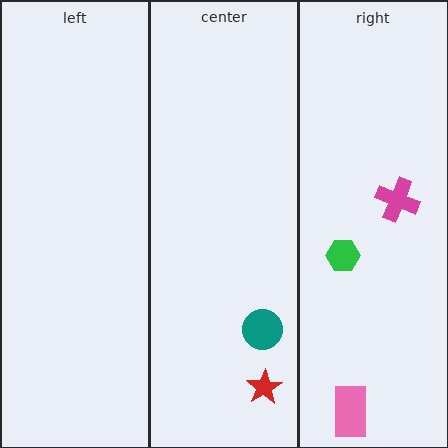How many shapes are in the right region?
3.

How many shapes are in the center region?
2.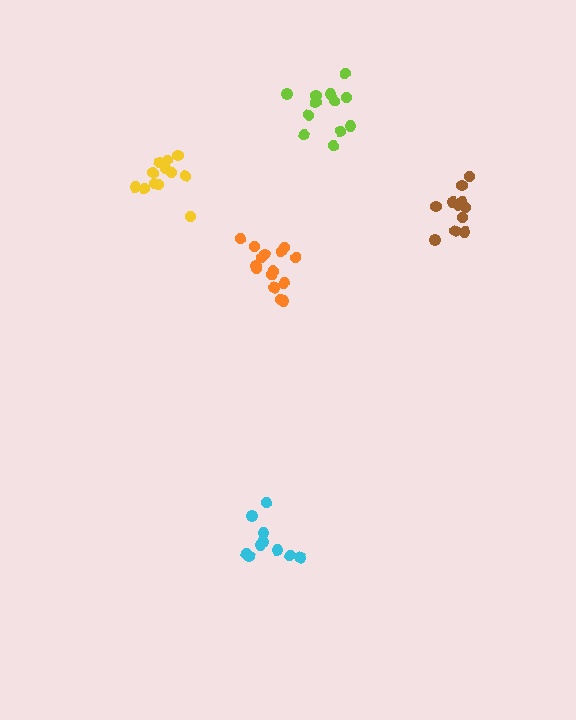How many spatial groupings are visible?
There are 5 spatial groupings.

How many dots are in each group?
Group 1: 10 dots, Group 2: 15 dots, Group 3: 11 dots, Group 4: 12 dots, Group 5: 12 dots (60 total).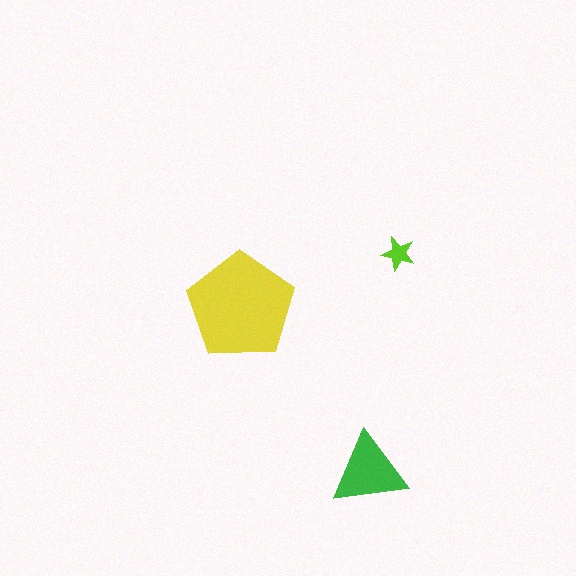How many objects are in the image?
There are 3 objects in the image.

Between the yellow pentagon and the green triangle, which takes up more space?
The yellow pentagon.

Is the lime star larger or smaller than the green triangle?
Smaller.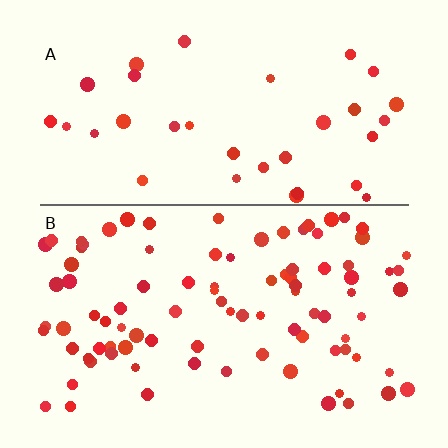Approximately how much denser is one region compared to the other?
Approximately 2.6× — region B over region A.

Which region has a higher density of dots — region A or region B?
B (the bottom).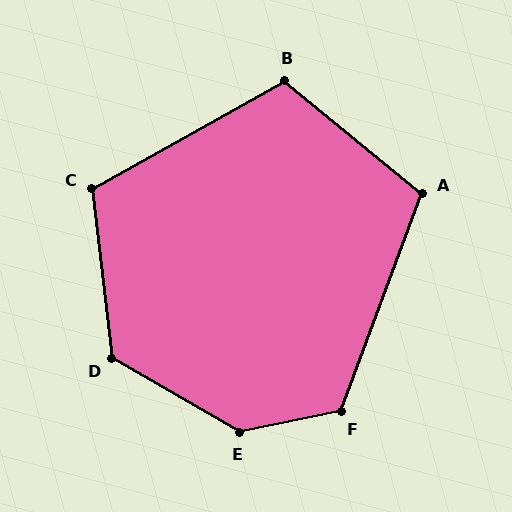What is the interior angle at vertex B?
Approximately 111 degrees (obtuse).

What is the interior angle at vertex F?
Approximately 122 degrees (obtuse).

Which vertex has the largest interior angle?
E, at approximately 138 degrees.